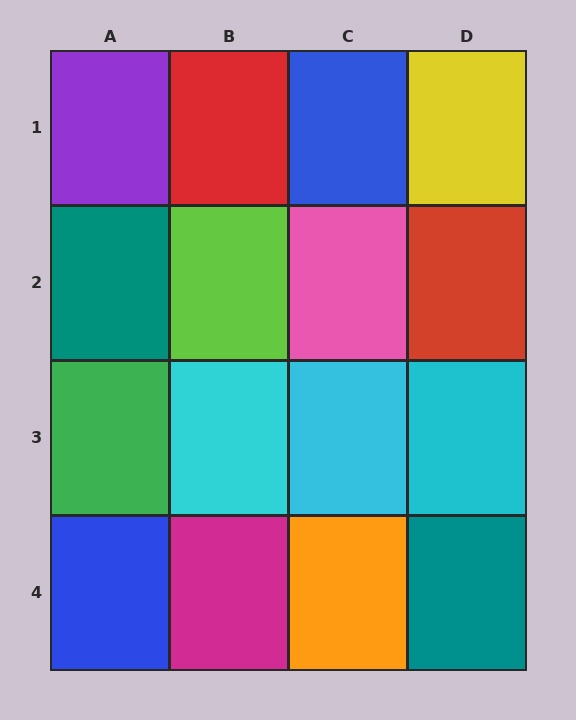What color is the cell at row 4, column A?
Blue.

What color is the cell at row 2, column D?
Red.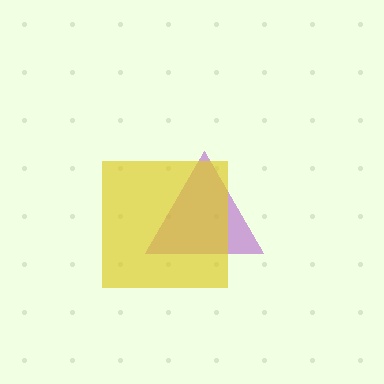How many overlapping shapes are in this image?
There are 2 overlapping shapes in the image.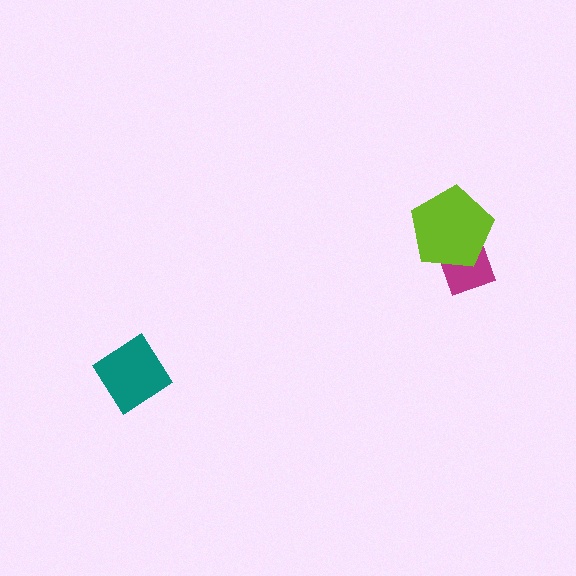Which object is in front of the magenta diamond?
The lime pentagon is in front of the magenta diamond.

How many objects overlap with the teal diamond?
0 objects overlap with the teal diamond.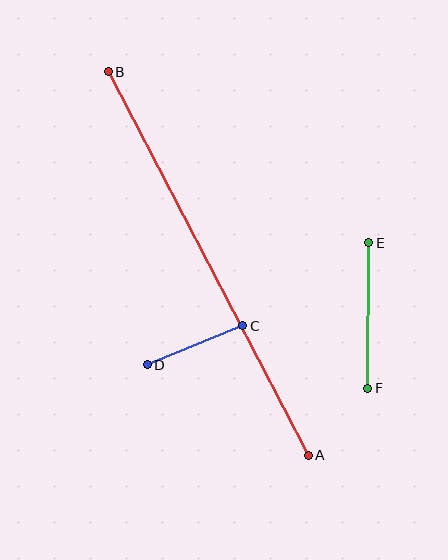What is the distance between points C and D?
The distance is approximately 103 pixels.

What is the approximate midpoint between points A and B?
The midpoint is at approximately (208, 263) pixels.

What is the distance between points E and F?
The distance is approximately 145 pixels.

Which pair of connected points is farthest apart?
Points A and B are farthest apart.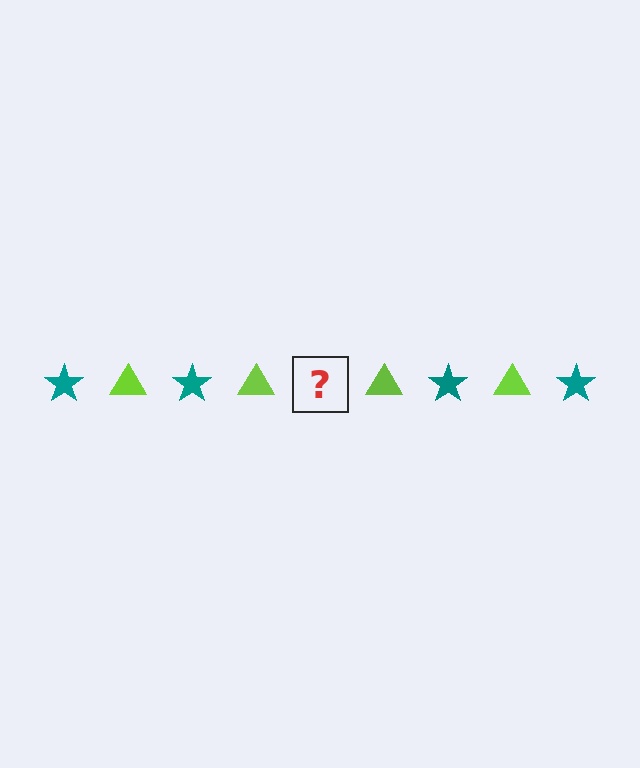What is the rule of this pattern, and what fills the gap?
The rule is that the pattern alternates between teal star and lime triangle. The gap should be filled with a teal star.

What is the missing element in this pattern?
The missing element is a teal star.